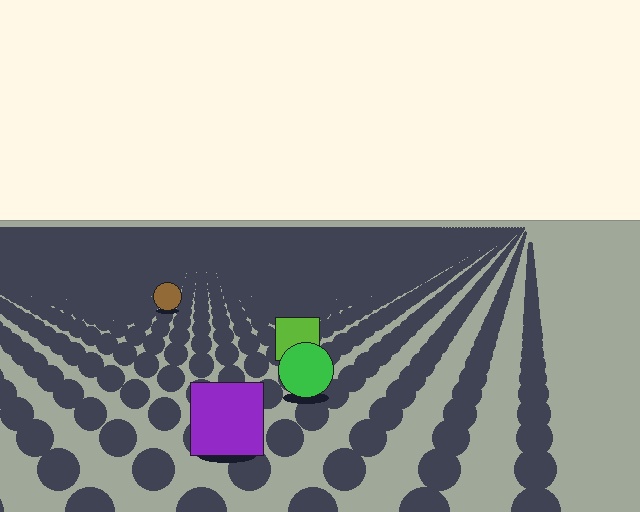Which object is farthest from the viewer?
The brown circle is farthest from the viewer. It appears smaller and the ground texture around it is denser.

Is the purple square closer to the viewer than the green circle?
Yes. The purple square is closer — you can tell from the texture gradient: the ground texture is coarser near it.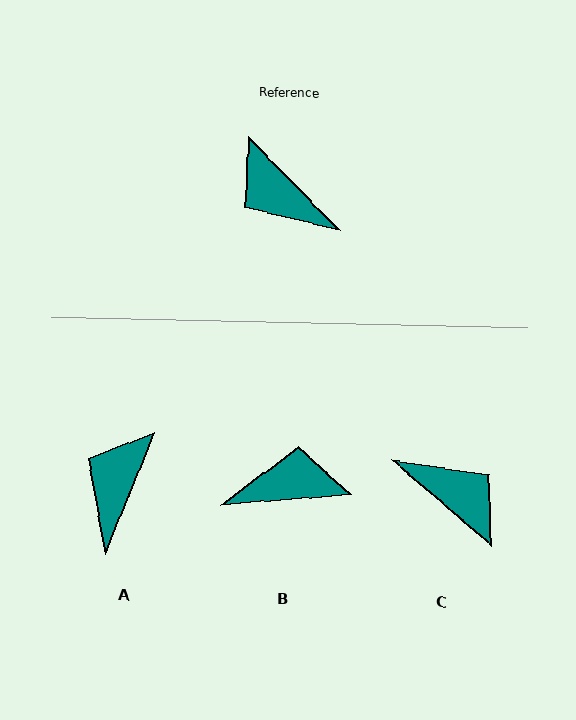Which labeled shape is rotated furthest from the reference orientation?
C, about 175 degrees away.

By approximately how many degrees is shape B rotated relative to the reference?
Approximately 130 degrees clockwise.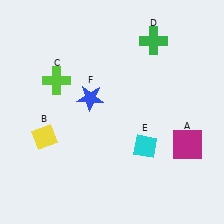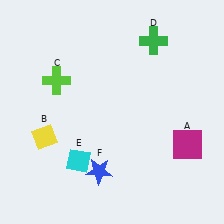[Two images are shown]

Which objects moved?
The objects that moved are: the cyan diamond (E), the blue star (F).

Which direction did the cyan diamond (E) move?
The cyan diamond (E) moved left.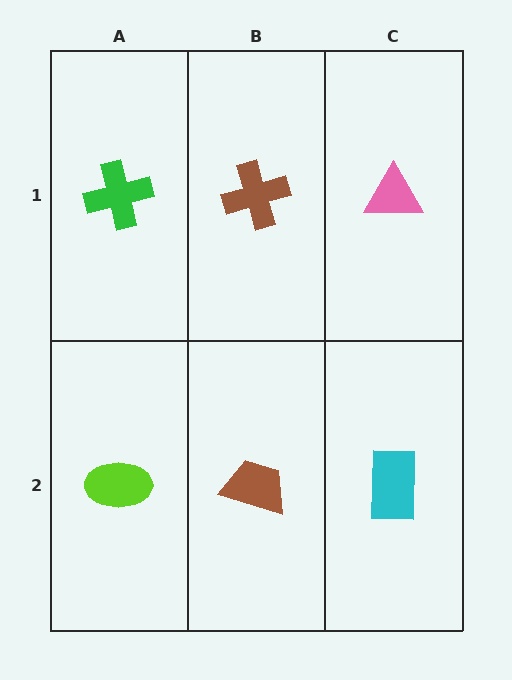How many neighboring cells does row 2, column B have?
3.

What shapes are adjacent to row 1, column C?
A cyan rectangle (row 2, column C), a brown cross (row 1, column B).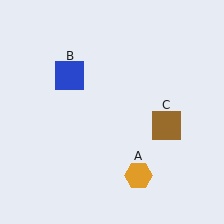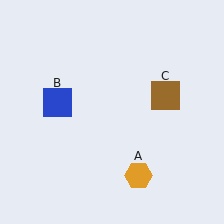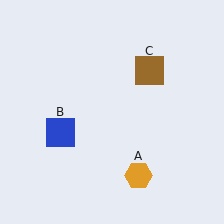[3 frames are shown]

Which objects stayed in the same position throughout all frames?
Orange hexagon (object A) remained stationary.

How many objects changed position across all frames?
2 objects changed position: blue square (object B), brown square (object C).